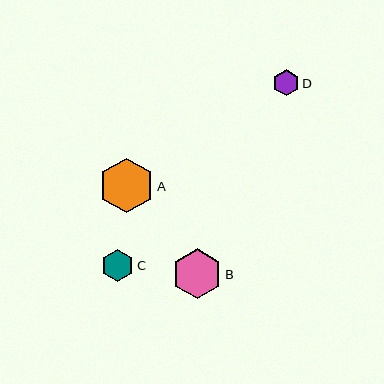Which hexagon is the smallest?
Hexagon D is the smallest with a size of approximately 26 pixels.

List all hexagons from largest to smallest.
From largest to smallest: A, B, C, D.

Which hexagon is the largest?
Hexagon A is the largest with a size of approximately 55 pixels.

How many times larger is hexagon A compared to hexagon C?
Hexagon A is approximately 1.7 times the size of hexagon C.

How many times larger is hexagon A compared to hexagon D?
Hexagon A is approximately 2.1 times the size of hexagon D.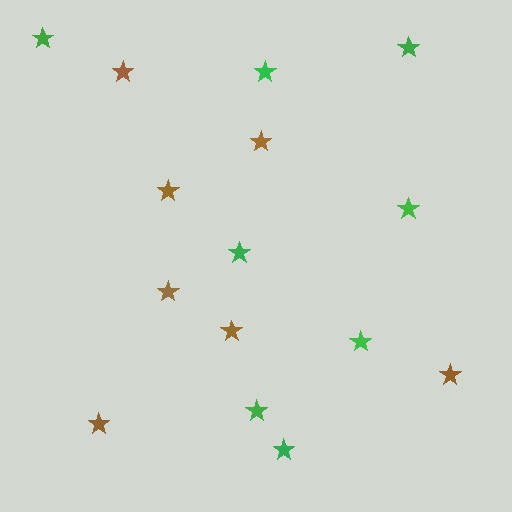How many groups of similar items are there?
There are 2 groups: one group of brown stars (7) and one group of green stars (8).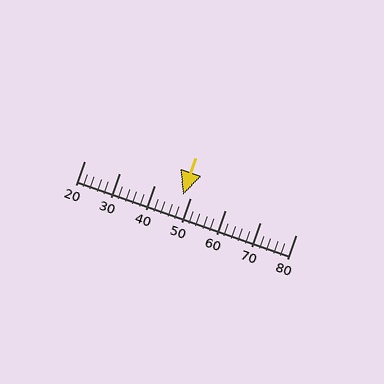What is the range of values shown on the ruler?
The ruler shows values from 20 to 80.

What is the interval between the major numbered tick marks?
The major tick marks are spaced 10 units apart.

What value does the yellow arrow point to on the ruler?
The yellow arrow points to approximately 48.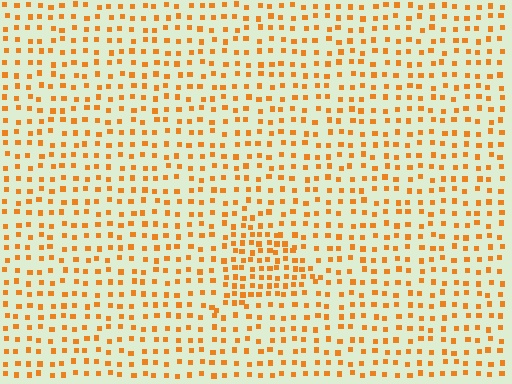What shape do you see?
I see a triangle.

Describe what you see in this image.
The image contains small orange elements arranged at two different densities. A triangle-shaped region is visible where the elements are more densely packed than the surrounding area.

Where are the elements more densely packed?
The elements are more densely packed inside the triangle boundary.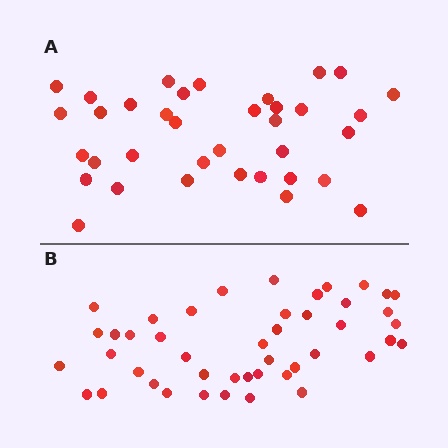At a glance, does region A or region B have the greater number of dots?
Region B (the bottom region) has more dots.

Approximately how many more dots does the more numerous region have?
Region B has roughly 8 or so more dots than region A.